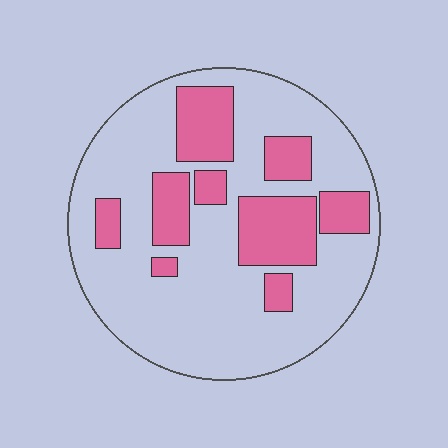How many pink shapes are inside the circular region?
9.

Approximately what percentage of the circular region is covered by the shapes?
Approximately 25%.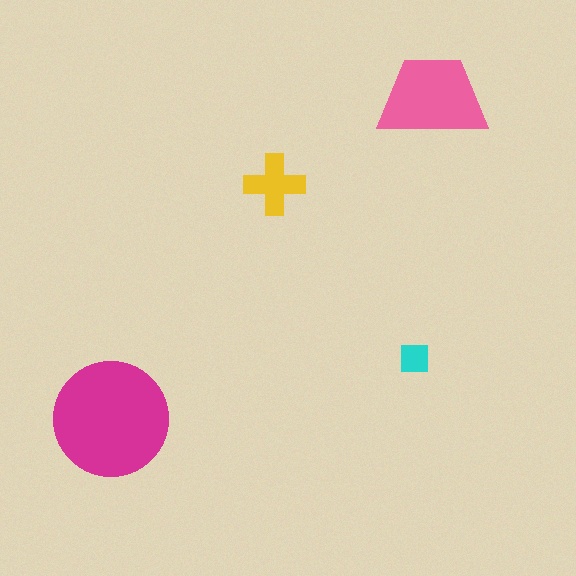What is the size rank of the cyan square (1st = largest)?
4th.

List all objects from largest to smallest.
The magenta circle, the pink trapezoid, the yellow cross, the cyan square.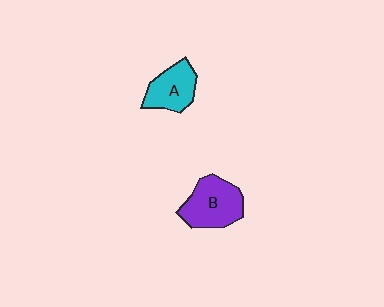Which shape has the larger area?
Shape B (purple).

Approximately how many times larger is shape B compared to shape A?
Approximately 1.3 times.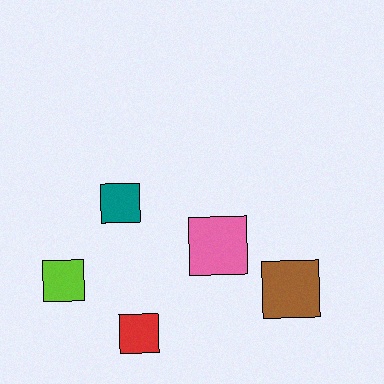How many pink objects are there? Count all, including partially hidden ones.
There is 1 pink object.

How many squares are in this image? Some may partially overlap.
There are 5 squares.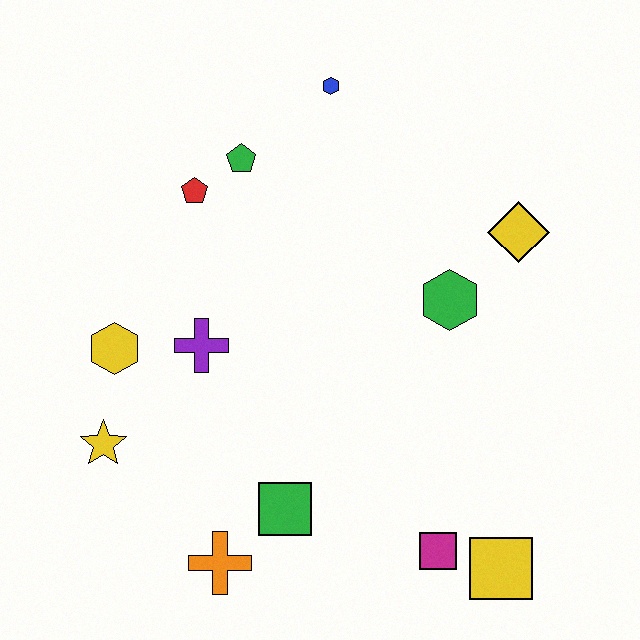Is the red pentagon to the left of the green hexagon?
Yes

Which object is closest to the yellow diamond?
The green hexagon is closest to the yellow diamond.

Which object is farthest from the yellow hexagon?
The yellow square is farthest from the yellow hexagon.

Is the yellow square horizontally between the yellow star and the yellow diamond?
Yes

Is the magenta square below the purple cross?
Yes